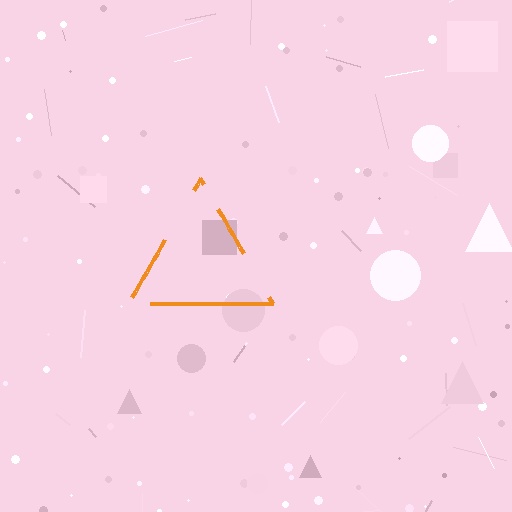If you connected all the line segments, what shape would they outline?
They would outline a triangle.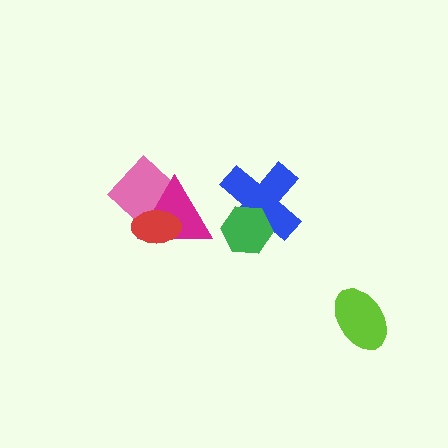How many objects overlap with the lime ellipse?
0 objects overlap with the lime ellipse.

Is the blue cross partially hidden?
Yes, it is partially covered by another shape.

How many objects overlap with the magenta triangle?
2 objects overlap with the magenta triangle.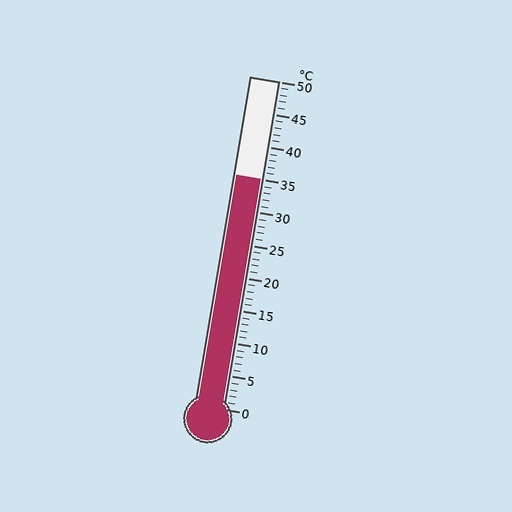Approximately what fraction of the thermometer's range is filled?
The thermometer is filled to approximately 70% of its range.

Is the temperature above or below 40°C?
The temperature is below 40°C.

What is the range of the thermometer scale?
The thermometer scale ranges from 0°C to 50°C.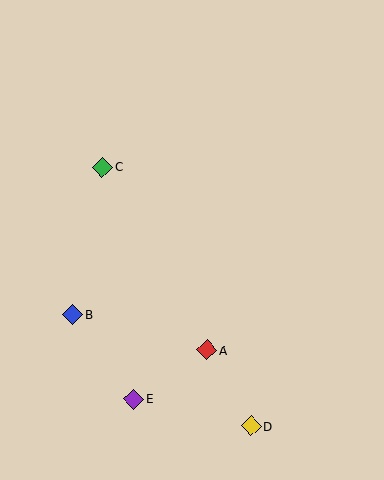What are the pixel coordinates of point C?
Point C is at (102, 167).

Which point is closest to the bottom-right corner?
Point D is closest to the bottom-right corner.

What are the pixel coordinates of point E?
Point E is at (134, 399).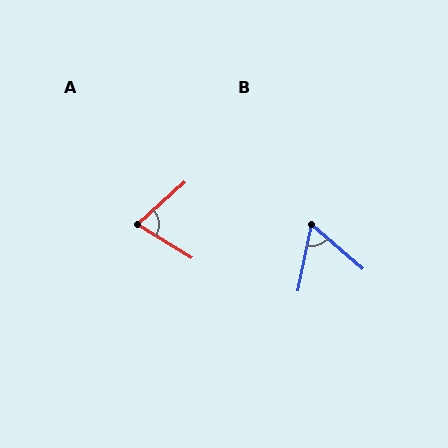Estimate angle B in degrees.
Approximately 61 degrees.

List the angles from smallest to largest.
B (61°), A (73°).